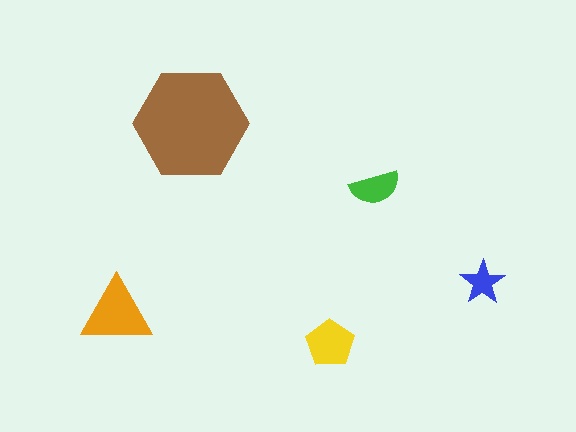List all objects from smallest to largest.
The blue star, the green semicircle, the yellow pentagon, the orange triangle, the brown hexagon.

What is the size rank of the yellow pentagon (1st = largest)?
3rd.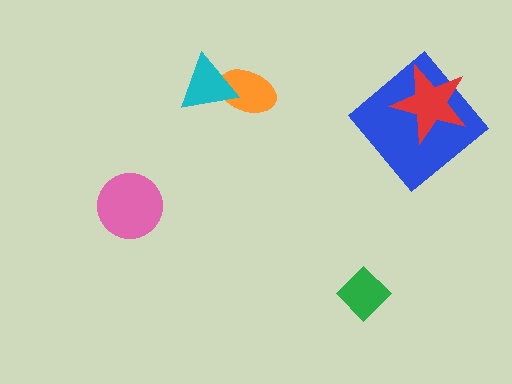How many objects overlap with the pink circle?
0 objects overlap with the pink circle.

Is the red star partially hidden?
No, no other shape covers it.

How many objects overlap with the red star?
1 object overlaps with the red star.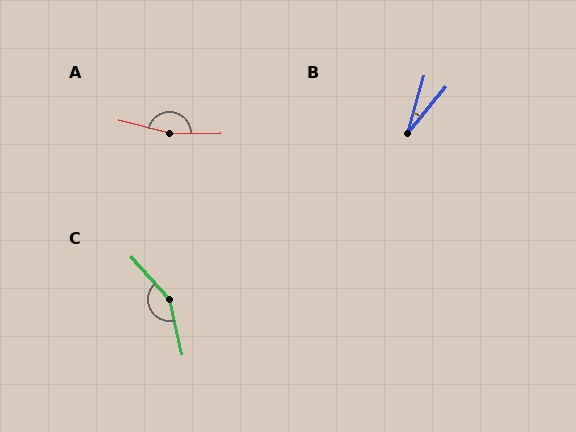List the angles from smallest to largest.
B (24°), C (151°), A (166°).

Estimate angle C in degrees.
Approximately 151 degrees.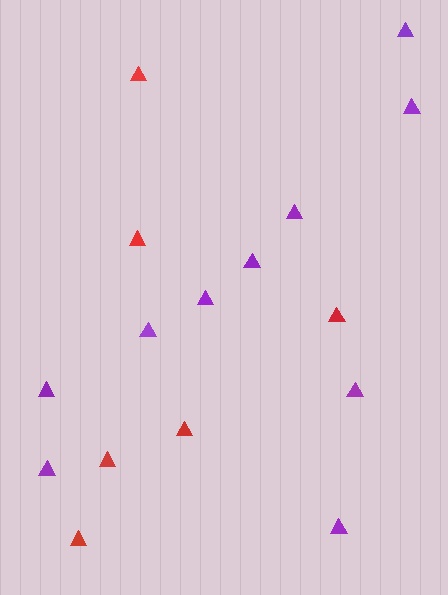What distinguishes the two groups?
There are 2 groups: one group of red triangles (6) and one group of purple triangles (10).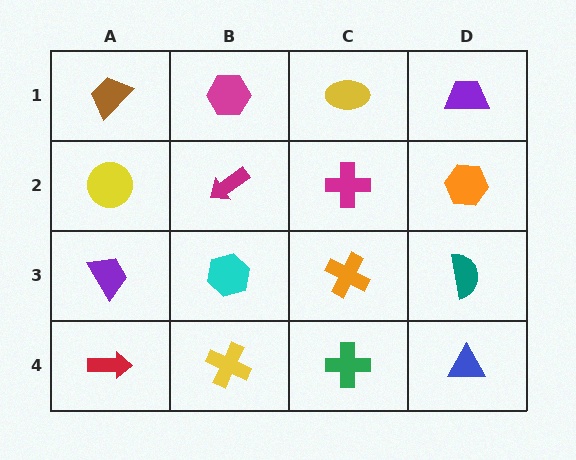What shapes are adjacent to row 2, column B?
A magenta hexagon (row 1, column B), a cyan hexagon (row 3, column B), a yellow circle (row 2, column A), a magenta cross (row 2, column C).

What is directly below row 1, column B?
A magenta arrow.